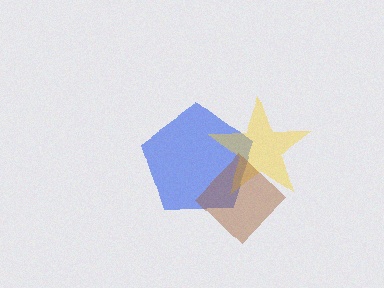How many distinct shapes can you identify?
There are 3 distinct shapes: a blue pentagon, a yellow star, a brown diamond.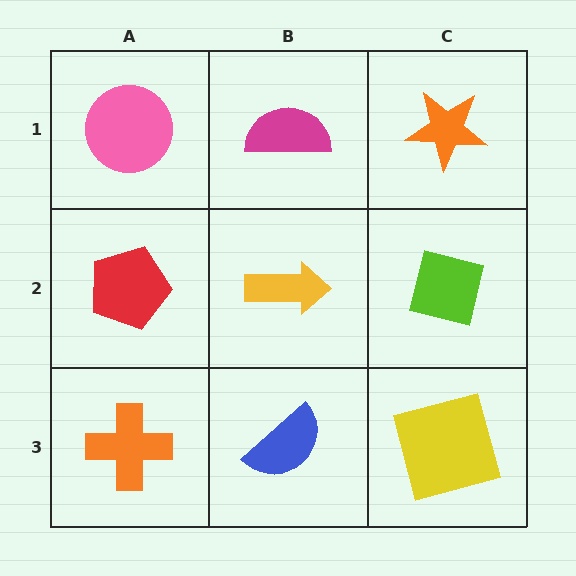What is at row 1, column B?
A magenta semicircle.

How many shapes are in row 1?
3 shapes.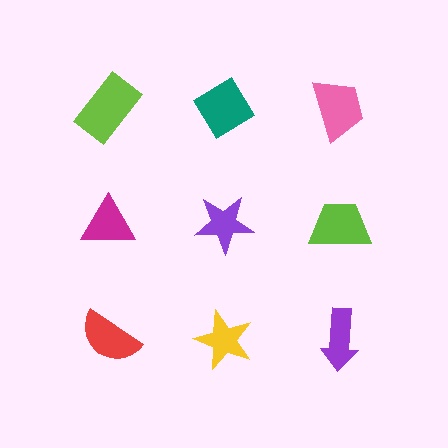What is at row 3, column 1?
A red semicircle.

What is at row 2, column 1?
A magenta triangle.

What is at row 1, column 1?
A lime rectangle.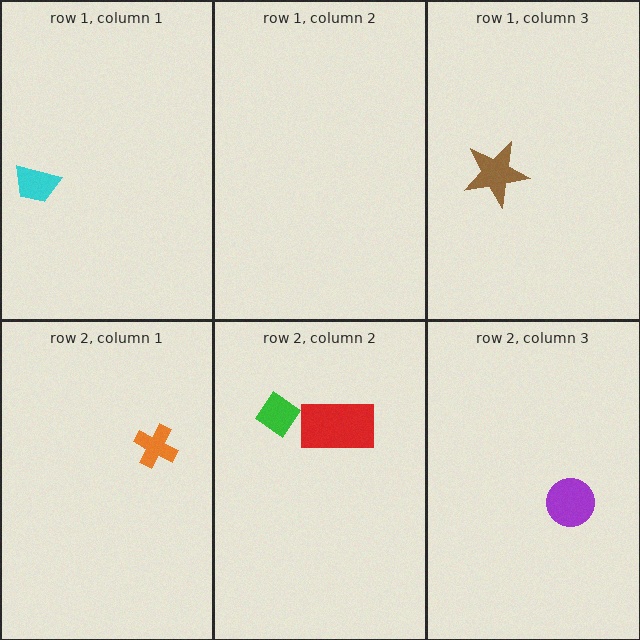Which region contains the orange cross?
The row 2, column 1 region.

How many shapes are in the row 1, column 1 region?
1.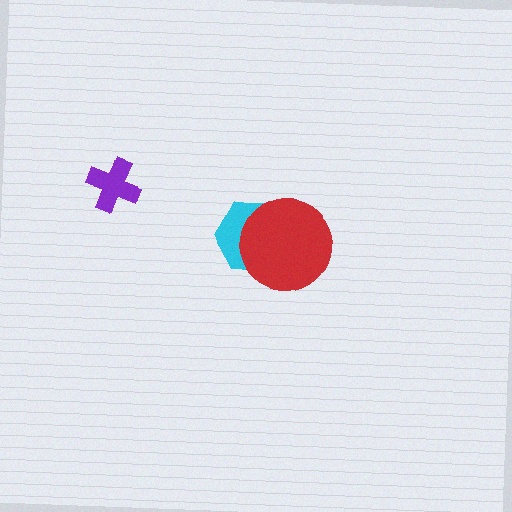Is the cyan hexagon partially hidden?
Yes, it is partially covered by another shape.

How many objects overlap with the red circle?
1 object overlaps with the red circle.